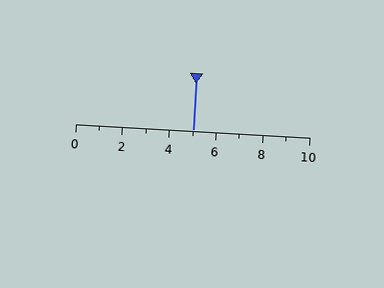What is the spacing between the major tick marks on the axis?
The major ticks are spaced 2 apart.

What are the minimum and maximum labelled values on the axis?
The axis runs from 0 to 10.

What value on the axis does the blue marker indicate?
The marker indicates approximately 5.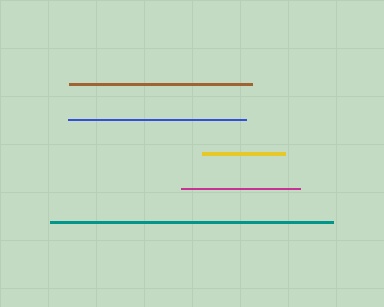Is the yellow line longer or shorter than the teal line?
The teal line is longer than the yellow line.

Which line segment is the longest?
The teal line is the longest at approximately 283 pixels.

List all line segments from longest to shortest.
From longest to shortest: teal, brown, blue, magenta, yellow.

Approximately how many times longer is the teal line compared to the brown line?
The teal line is approximately 1.5 times the length of the brown line.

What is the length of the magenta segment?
The magenta segment is approximately 119 pixels long.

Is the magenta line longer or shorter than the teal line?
The teal line is longer than the magenta line.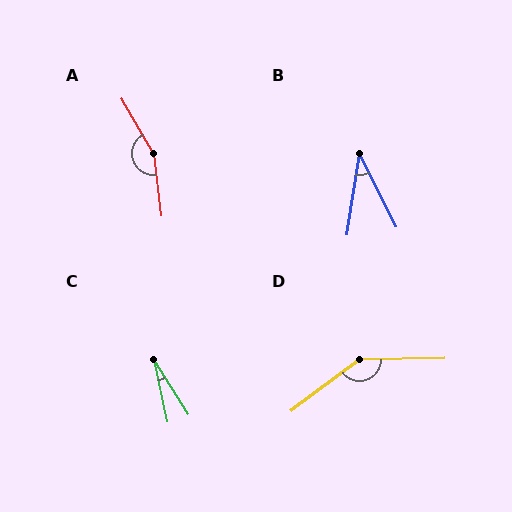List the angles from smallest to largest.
C (20°), B (35°), D (144°), A (157°).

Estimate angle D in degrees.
Approximately 144 degrees.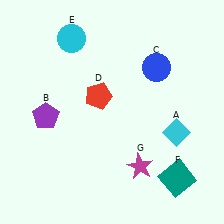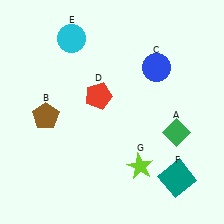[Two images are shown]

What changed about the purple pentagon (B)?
In Image 1, B is purple. In Image 2, it changed to brown.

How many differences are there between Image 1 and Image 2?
There are 3 differences between the two images.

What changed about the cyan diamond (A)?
In Image 1, A is cyan. In Image 2, it changed to green.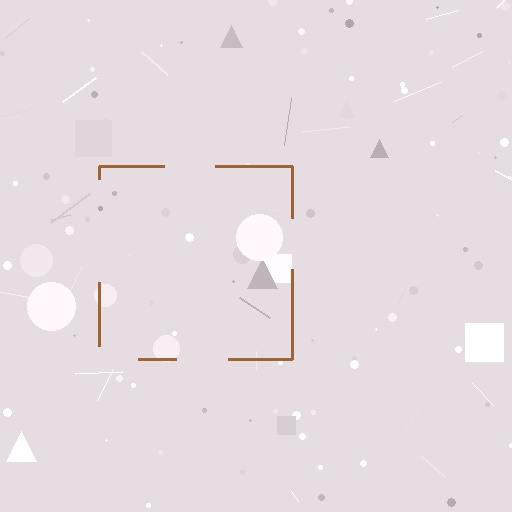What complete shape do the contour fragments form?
The contour fragments form a square.